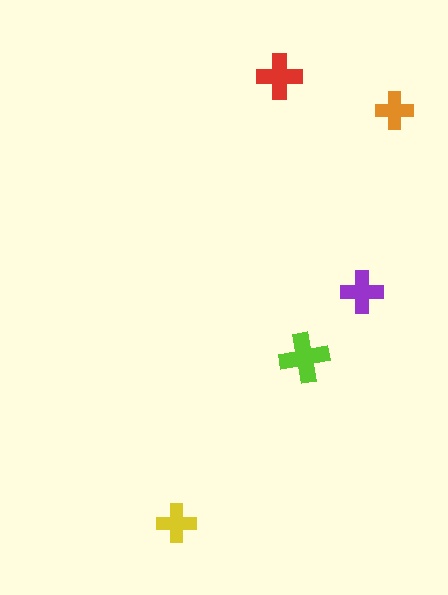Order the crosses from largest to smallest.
the lime one, the red one, the purple one, the yellow one, the orange one.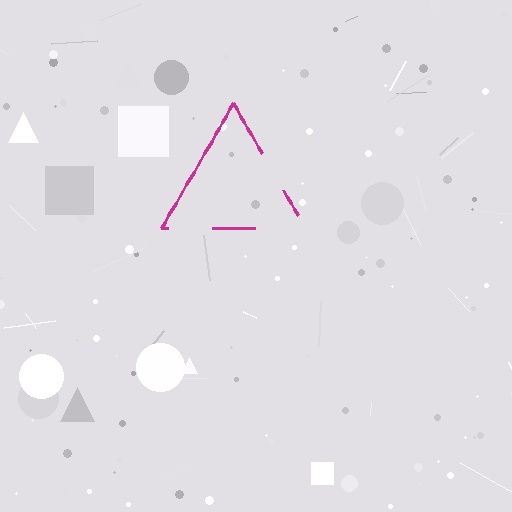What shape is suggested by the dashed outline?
The dashed outline suggests a triangle.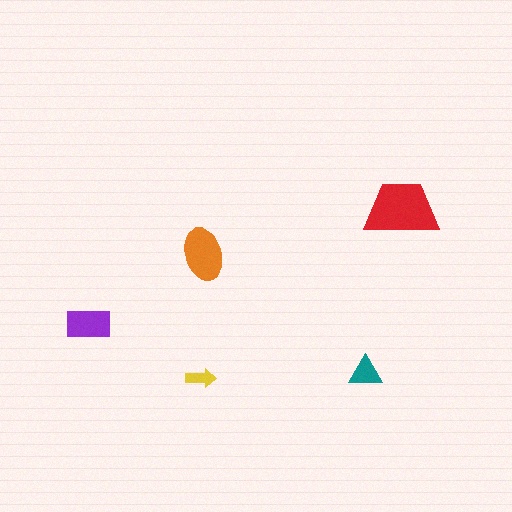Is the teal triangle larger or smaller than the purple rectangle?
Smaller.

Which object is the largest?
The red trapezoid.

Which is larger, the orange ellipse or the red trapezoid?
The red trapezoid.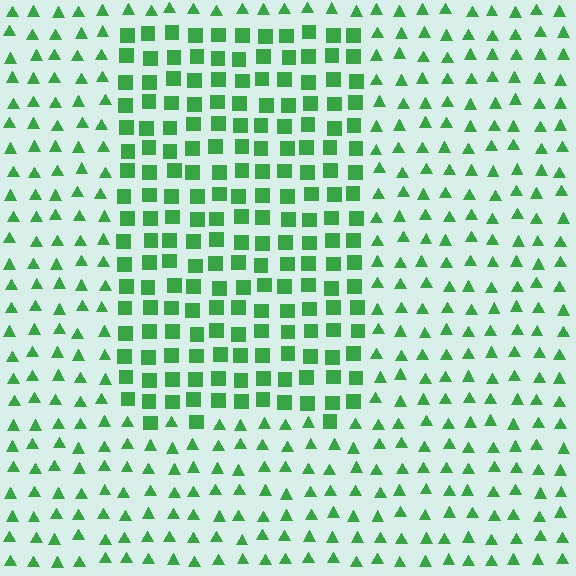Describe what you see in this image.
The image is filled with small green elements arranged in a uniform grid. A rectangle-shaped region contains squares, while the surrounding area contains triangles. The boundary is defined purely by the change in element shape.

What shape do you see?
I see a rectangle.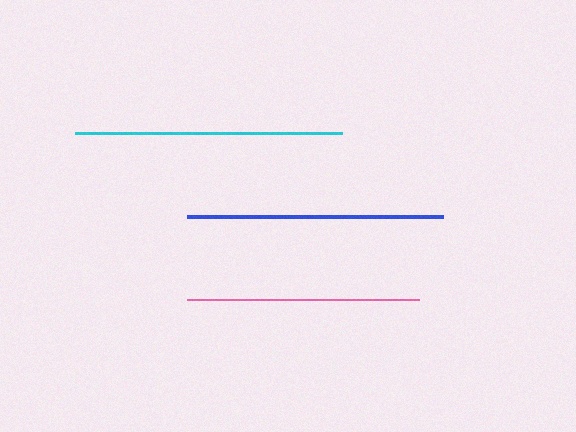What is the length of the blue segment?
The blue segment is approximately 256 pixels long.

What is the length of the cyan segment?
The cyan segment is approximately 266 pixels long.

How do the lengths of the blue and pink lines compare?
The blue and pink lines are approximately the same length.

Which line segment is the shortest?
The pink line is the shortest at approximately 233 pixels.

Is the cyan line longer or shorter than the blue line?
The cyan line is longer than the blue line.